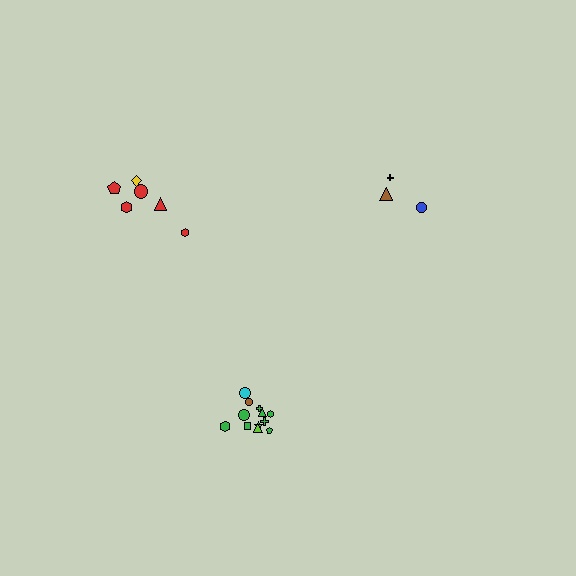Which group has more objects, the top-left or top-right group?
The top-left group.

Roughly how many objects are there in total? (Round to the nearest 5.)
Roughly 20 objects in total.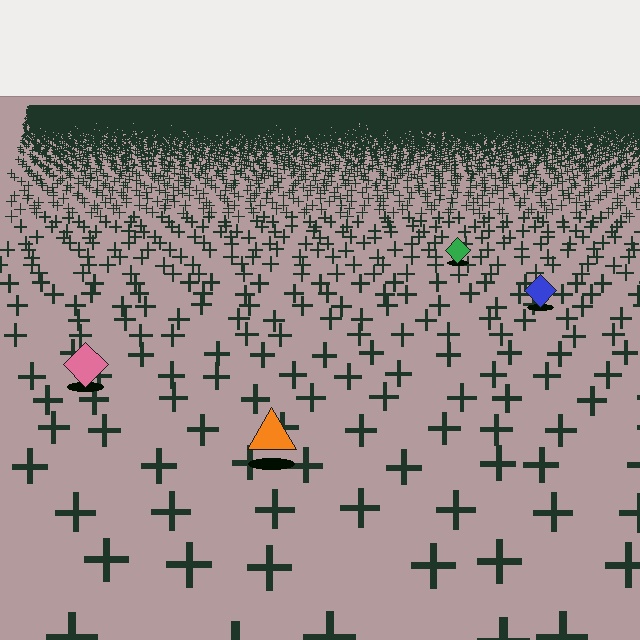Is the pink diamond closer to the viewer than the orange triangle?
No. The orange triangle is closer — you can tell from the texture gradient: the ground texture is coarser near it.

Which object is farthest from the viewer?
The green diamond is farthest from the viewer. It appears smaller and the ground texture around it is denser.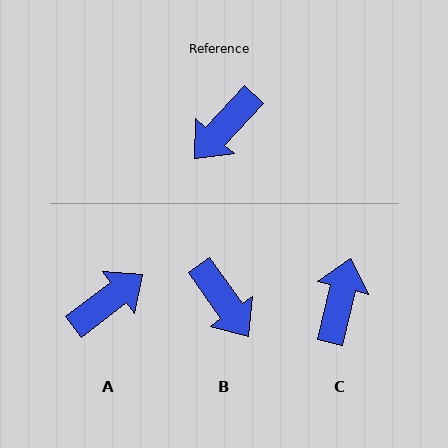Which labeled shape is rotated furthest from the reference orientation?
A, about 170 degrees away.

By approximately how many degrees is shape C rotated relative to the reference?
Approximately 151 degrees clockwise.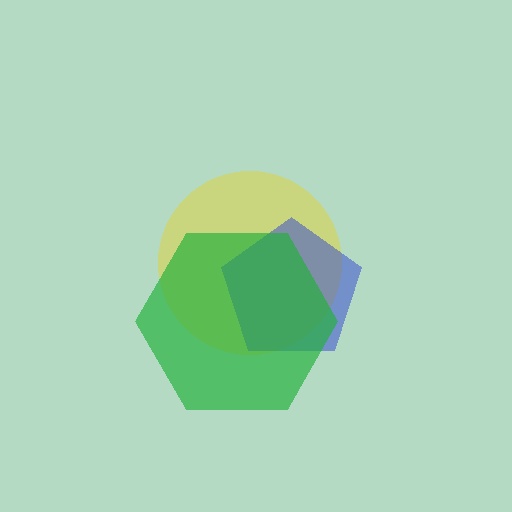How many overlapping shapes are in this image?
There are 3 overlapping shapes in the image.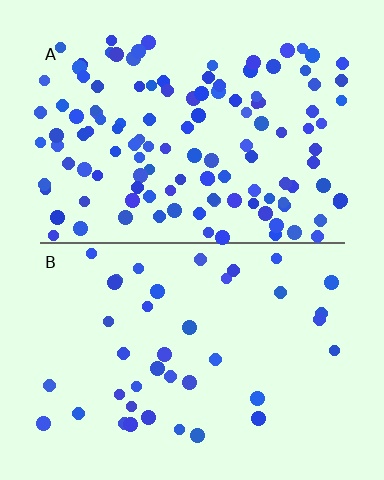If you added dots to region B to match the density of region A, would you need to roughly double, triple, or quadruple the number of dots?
Approximately triple.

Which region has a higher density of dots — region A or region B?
A (the top).